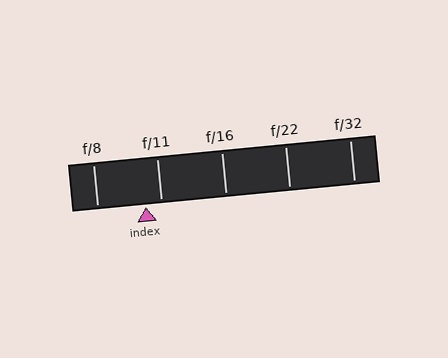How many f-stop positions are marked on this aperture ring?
There are 5 f-stop positions marked.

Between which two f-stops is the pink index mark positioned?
The index mark is between f/8 and f/11.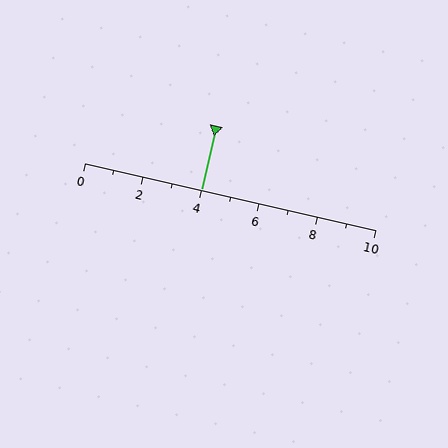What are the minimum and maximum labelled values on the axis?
The axis runs from 0 to 10.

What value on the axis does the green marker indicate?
The marker indicates approximately 4.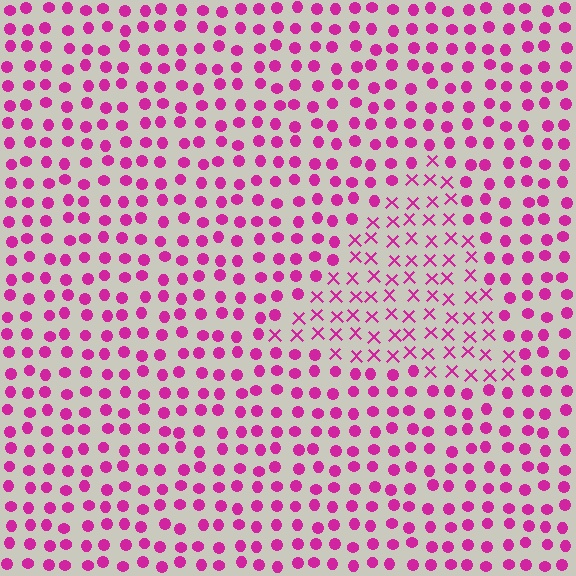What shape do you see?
I see a triangle.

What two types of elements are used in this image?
The image uses X marks inside the triangle region and circles outside it.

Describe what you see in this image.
The image is filled with small magenta elements arranged in a uniform grid. A triangle-shaped region contains X marks, while the surrounding area contains circles. The boundary is defined purely by the change in element shape.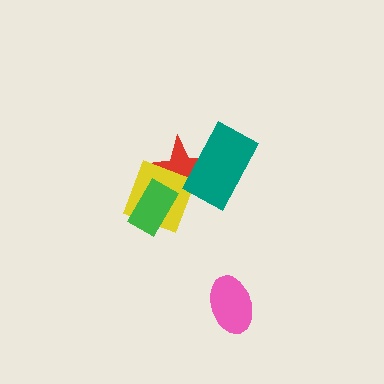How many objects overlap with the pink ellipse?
0 objects overlap with the pink ellipse.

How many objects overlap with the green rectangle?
2 objects overlap with the green rectangle.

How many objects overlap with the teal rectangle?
1 object overlaps with the teal rectangle.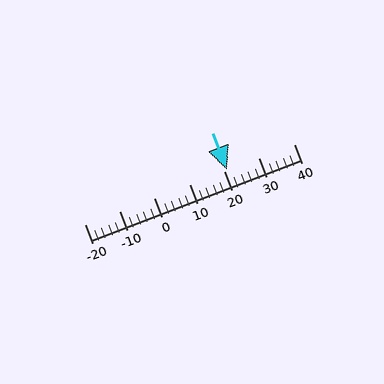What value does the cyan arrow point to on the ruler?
The cyan arrow points to approximately 21.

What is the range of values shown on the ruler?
The ruler shows values from -20 to 40.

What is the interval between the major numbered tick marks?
The major tick marks are spaced 10 units apart.